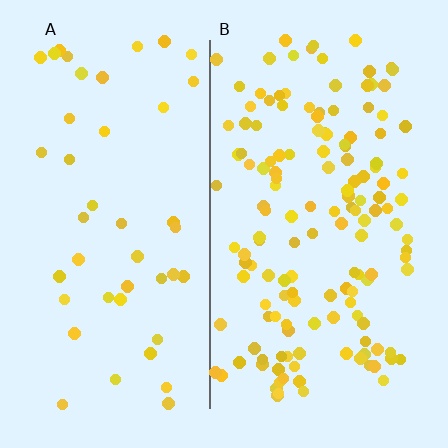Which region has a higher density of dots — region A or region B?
B (the right).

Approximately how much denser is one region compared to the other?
Approximately 3.2× — region B over region A.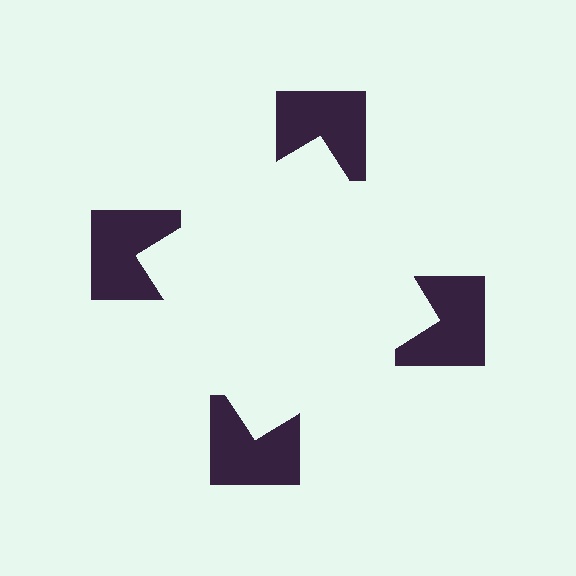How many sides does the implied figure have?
4 sides.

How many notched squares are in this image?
There are 4 — one at each vertex of the illusory square.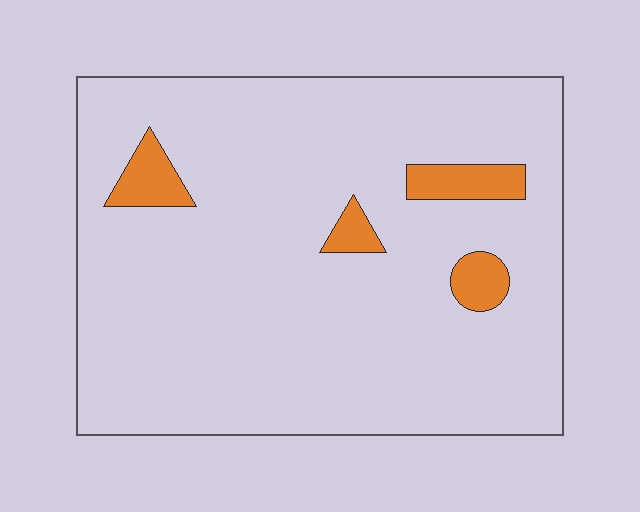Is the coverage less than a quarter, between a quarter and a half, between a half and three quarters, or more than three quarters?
Less than a quarter.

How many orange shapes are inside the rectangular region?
4.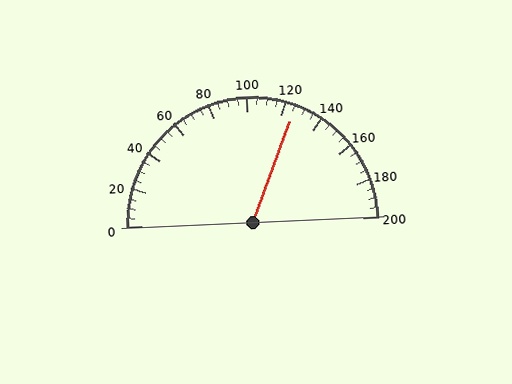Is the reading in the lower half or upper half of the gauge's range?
The reading is in the upper half of the range (0 to 200).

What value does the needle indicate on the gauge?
The needle indicates approximately 125.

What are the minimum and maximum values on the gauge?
The gauge ranges from 0 to 200.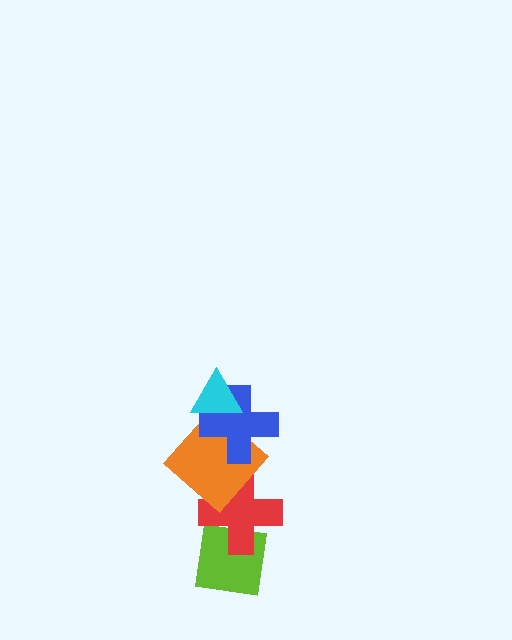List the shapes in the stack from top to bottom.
From top to bottom: the cyan triangle, the blue cross, the orange diamond, the red cross, the lime square.